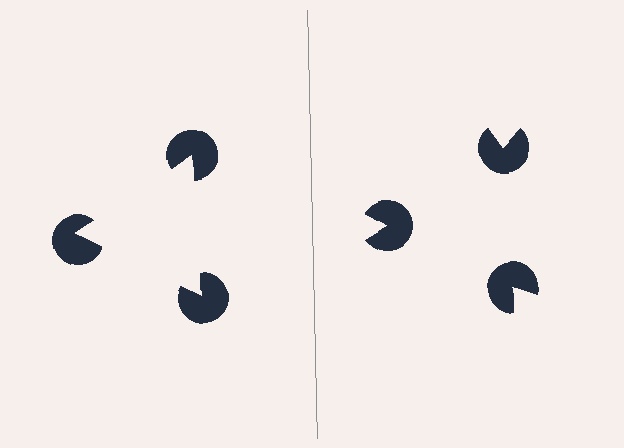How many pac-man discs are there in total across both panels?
6 — 3 on each side.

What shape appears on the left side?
An illusory triangle.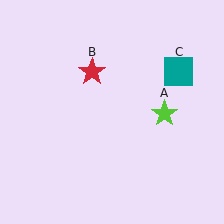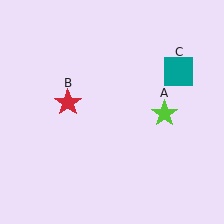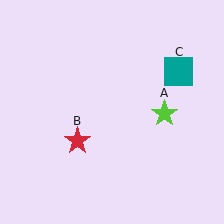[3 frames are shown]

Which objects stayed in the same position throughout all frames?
Lime star (object A) and teal square (object C) remained stationary.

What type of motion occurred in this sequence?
The red star (object B) rotated counterclockwise around the center of the scene.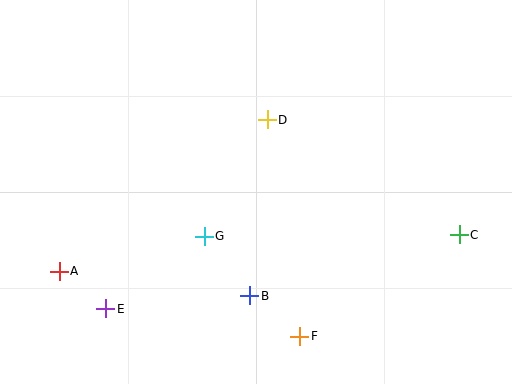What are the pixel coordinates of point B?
Point B is at (250, 296).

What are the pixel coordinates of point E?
Point E is at (106, 309).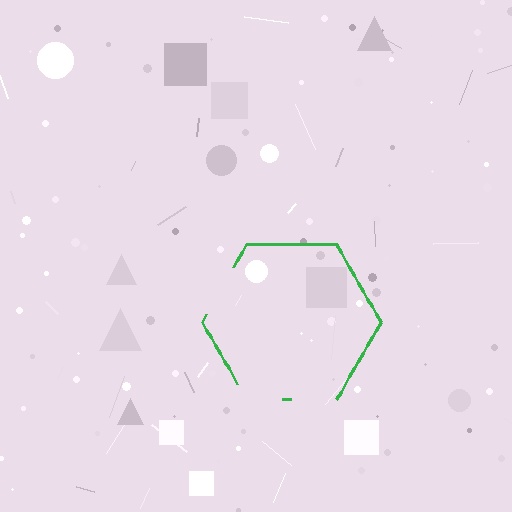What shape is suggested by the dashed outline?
The dashed outline suggests a hexagon.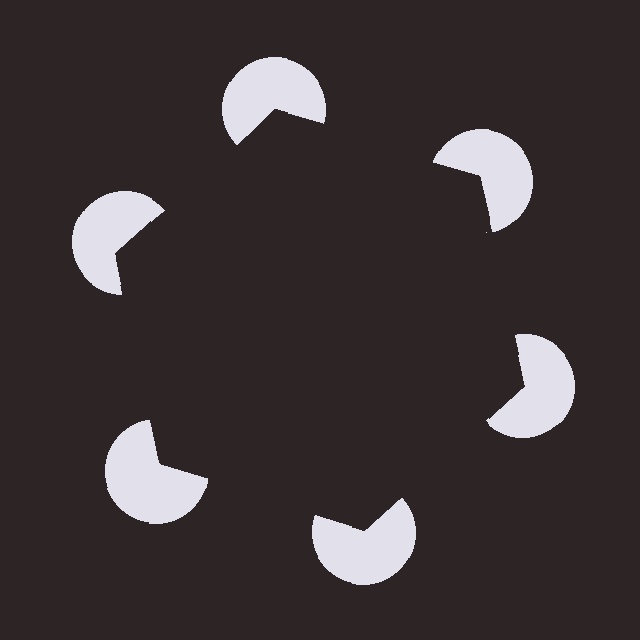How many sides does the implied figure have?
6 sides.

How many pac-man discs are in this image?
There are 6 — one at each vertex of the illusory hexagon.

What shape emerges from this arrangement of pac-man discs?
An illusory hexagon — its edges are inferred from the aligned wedge cuts in the pac-man discs, not physically drawn.